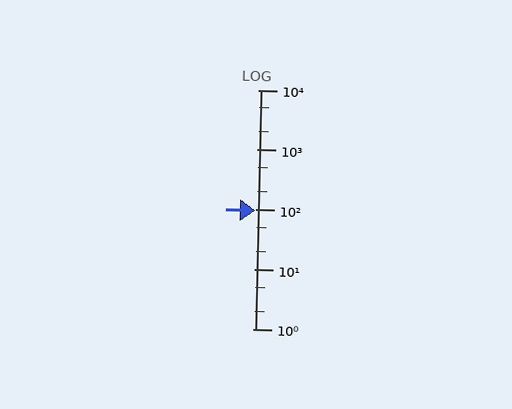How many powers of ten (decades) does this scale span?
The scale spans 4 decades, from 1 to 10000.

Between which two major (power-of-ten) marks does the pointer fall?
The pointer is between 10 and 100.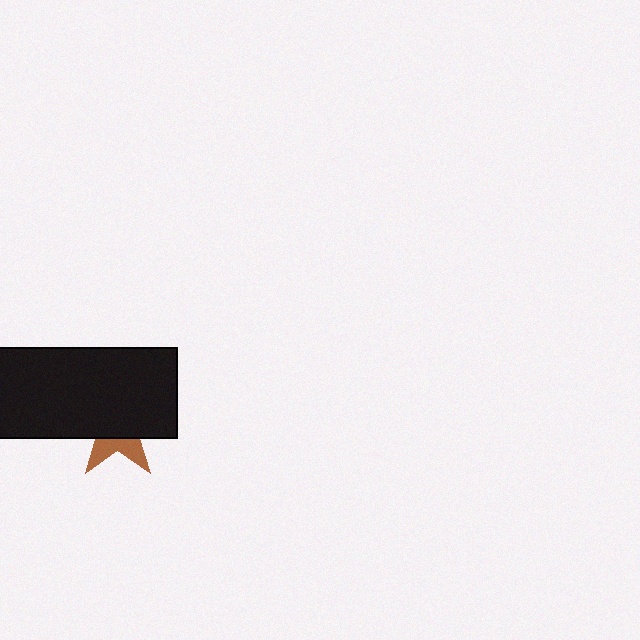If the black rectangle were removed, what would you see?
You would see the complete brown star.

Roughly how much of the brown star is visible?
A small part of it is visible (roughly 32%).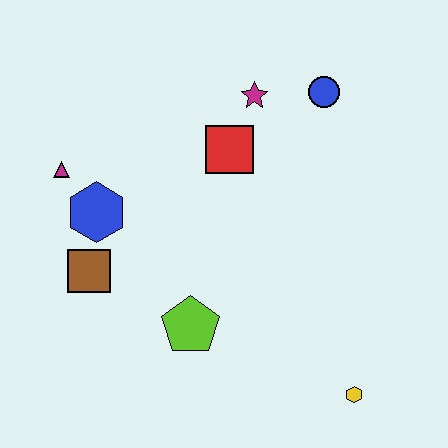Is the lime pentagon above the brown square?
No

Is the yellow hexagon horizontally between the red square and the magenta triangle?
No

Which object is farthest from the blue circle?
The yellow hexagon is farthest from the blue circle.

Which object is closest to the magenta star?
The red square is closest to the magenta star.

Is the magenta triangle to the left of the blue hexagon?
Yes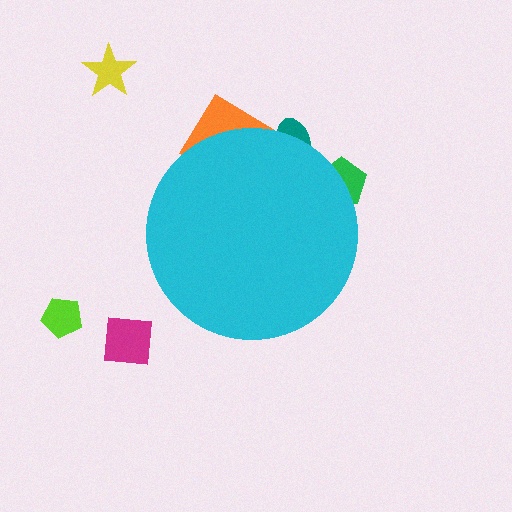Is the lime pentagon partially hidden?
No, the lime pentagon is fully visible.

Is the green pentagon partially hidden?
Yes, the green pentagon is partially hidden behind the cyan circle.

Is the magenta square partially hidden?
No, the magenta square is fully visible.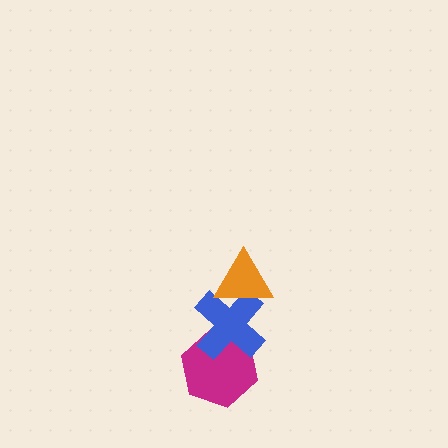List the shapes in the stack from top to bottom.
From top to bottom: the orange triangle, the blue cross, the magenta hexagon.